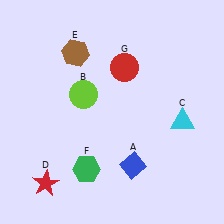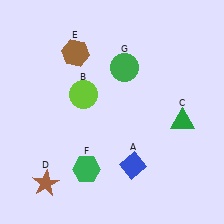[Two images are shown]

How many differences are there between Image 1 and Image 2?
There are 3 differences between the two images.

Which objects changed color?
C changed from cyan to green. D changed from red to brown. G changed from red to green.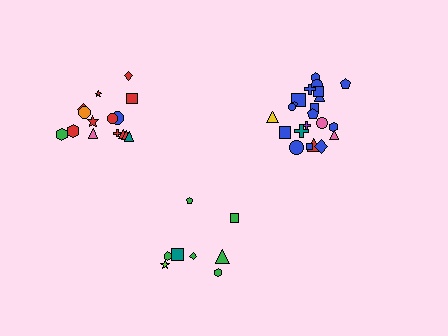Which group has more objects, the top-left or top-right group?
The top-right group.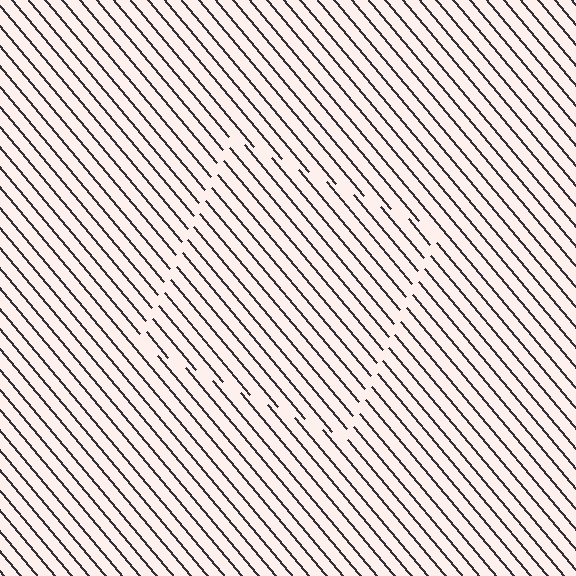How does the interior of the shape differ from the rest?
The interior of the shape contains the same grating, shifted by half a period — the contour is defined by the phase discontinuity where line-ends from the inner and outer gratings abut.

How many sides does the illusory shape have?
4 sides — the line-ends trace a square.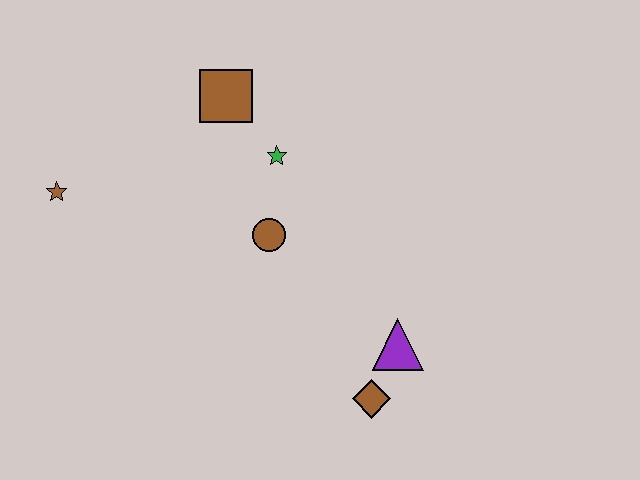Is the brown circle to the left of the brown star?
No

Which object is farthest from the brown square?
The brown diamond is farthest from the brown square.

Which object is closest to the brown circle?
The green star is closest to the brown circle.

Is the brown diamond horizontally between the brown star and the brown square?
No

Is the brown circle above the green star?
No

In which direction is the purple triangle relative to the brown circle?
The purple triangle is to the right of the brown circle.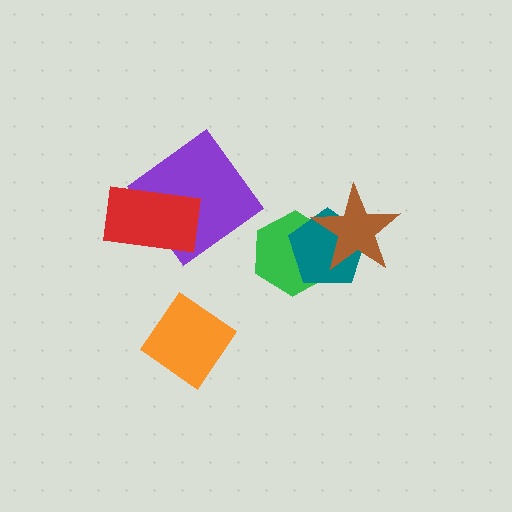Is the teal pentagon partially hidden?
Yes, it is partially covered by another shape.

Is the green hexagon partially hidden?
Yes, it is partially covered by another shape.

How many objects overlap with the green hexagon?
2 objects overlap with the green hexagon.